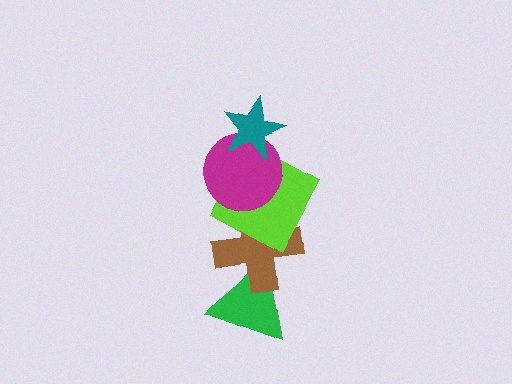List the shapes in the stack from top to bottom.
From top to bottom: the teal star, the magenta circle, the lime square, the brown cross, the green triangle.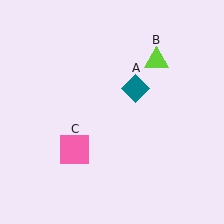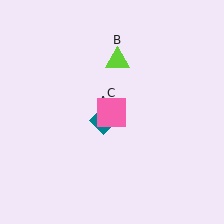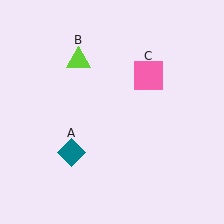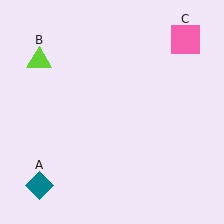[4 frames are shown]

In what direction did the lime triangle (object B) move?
The lime triangle (object B) moved left.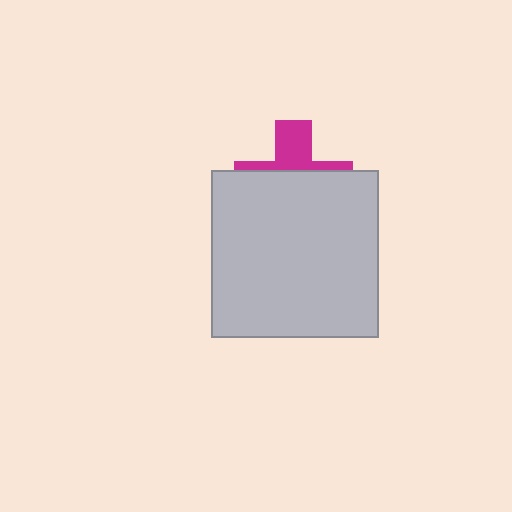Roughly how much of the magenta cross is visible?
A small part of it is visible (roughly 34%).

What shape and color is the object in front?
The object in front is a light gray square.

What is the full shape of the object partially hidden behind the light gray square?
The partially hidden object is a magenta cross.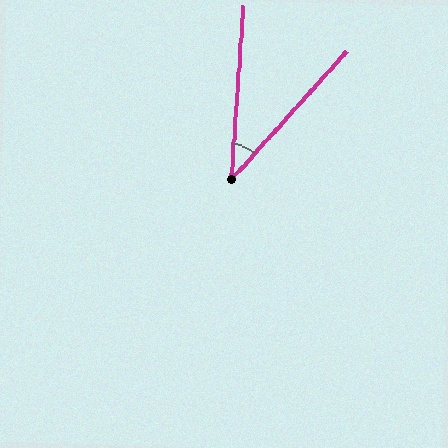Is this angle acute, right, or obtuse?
It is acute.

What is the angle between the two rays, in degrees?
Approximately 38 degrees.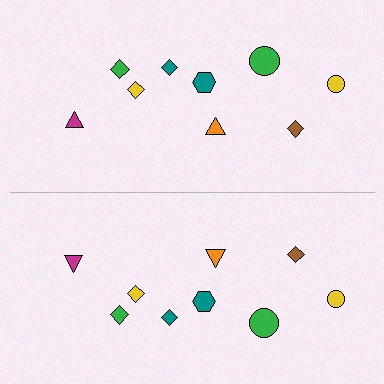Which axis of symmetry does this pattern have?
The pattern has a horizontal axis of symmetry running through the center of the image.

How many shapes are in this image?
There are 18 shapes in this image.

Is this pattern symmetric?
Yes, this pattern has bilateral (reflection) symmetry.